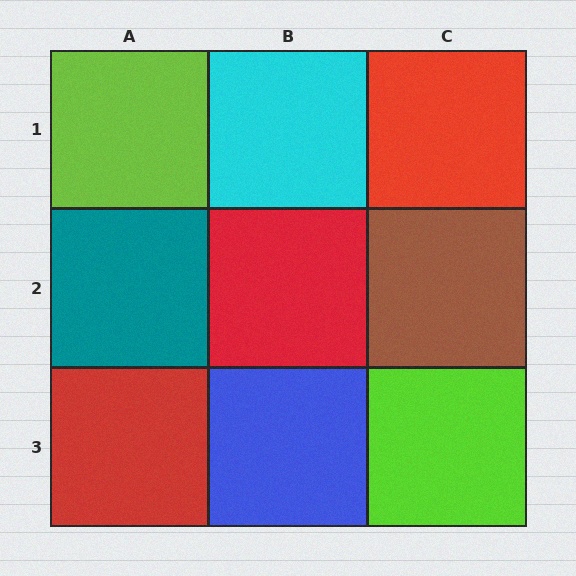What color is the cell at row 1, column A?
Lime.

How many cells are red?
3 cells are red.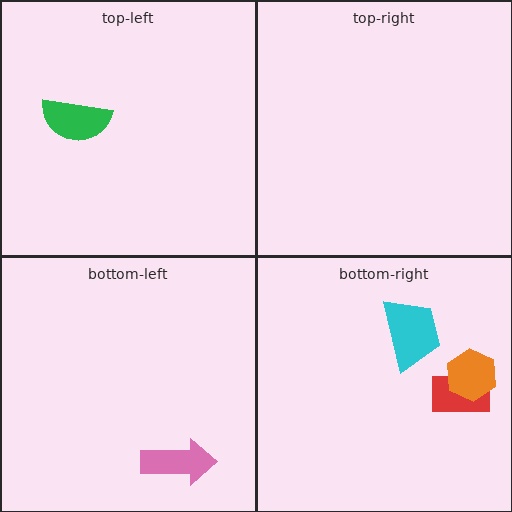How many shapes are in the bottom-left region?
1.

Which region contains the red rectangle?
The bottom-right region.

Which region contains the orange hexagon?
The bottom-right region.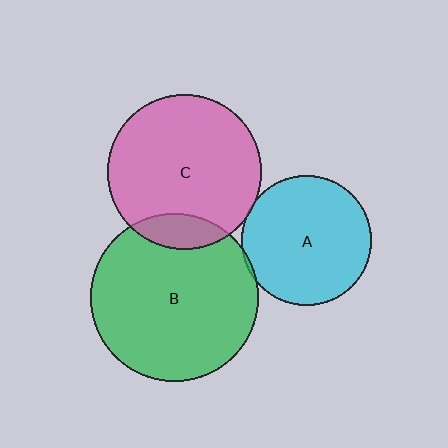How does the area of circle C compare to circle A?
Approximately 1.4 times.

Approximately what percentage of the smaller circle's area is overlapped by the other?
Approximately 5%.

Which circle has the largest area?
Circle B (green).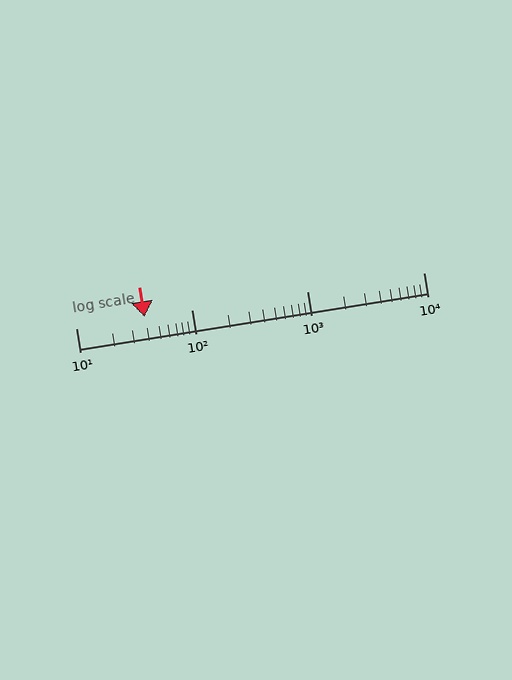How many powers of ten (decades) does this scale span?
The scale spans 3 decades, from 10 to 10000.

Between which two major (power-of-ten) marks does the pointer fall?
The pointer is between 10 and 100.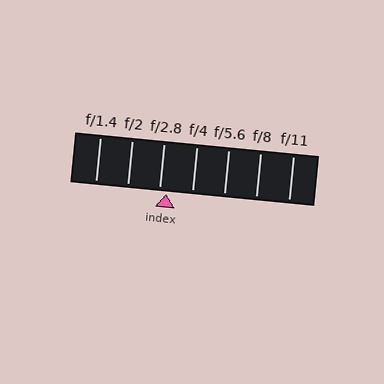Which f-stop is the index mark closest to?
The index mark is closest to f/2.8.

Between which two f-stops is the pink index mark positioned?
The index mark is between f/2.8 and f/4.